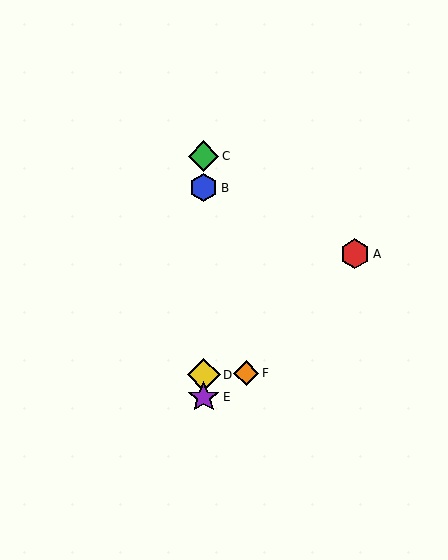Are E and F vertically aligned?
No, E is at x≈204 and F is at x≈246.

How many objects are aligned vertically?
4 objects (B, C, D, E) are aligned vertically.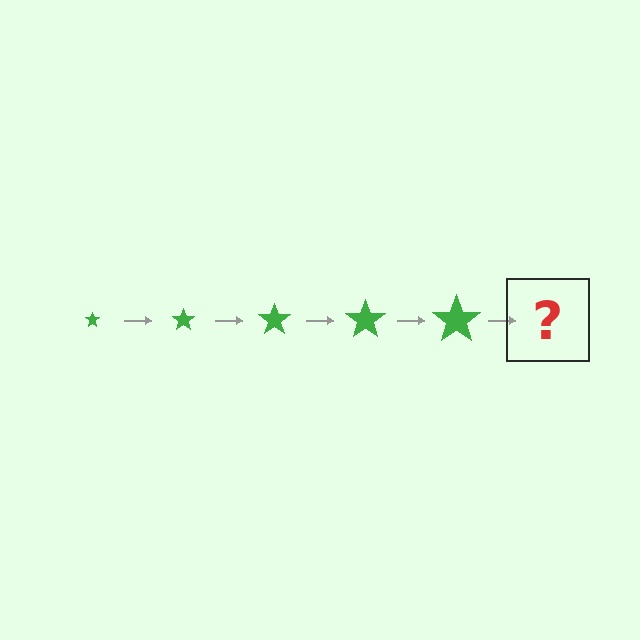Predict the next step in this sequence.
The next step is a green star, larger than the previous one.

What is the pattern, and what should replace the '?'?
The pattern is that the star gets progressively larger each step. The '?' should be a green star, larger than the previous one.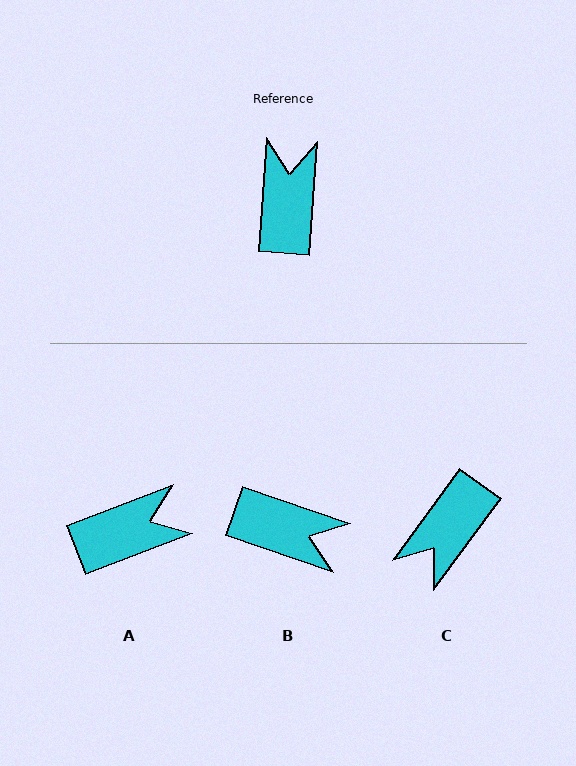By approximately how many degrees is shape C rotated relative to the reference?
Approximately 148 degrees counter-clockwise.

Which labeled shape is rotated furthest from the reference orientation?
C, about 148 degrees away.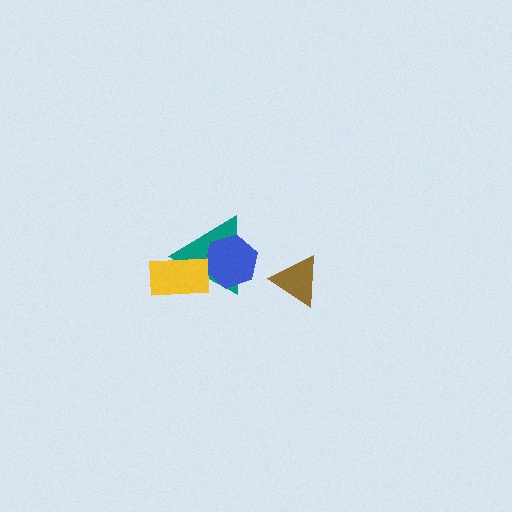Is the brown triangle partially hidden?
No, no other shape covers it.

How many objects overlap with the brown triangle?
0 objects overlap with the brown triangle.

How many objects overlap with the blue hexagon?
1 object overlaps with the blue hexagon.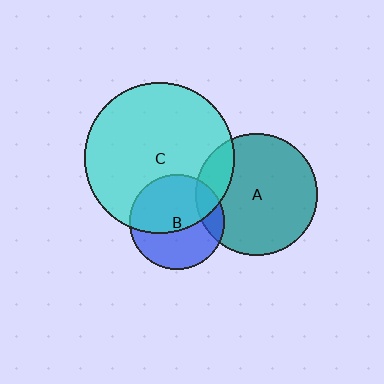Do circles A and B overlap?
Yes.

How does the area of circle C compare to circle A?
Approximately 1.5 times.